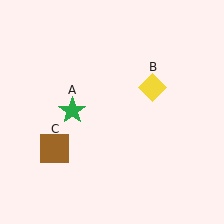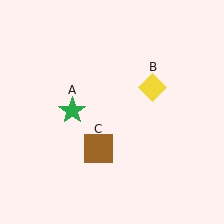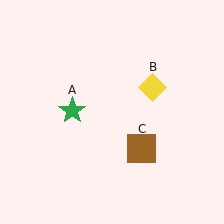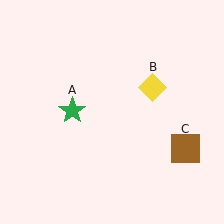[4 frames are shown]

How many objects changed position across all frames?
1 object changed position: brown square (object C).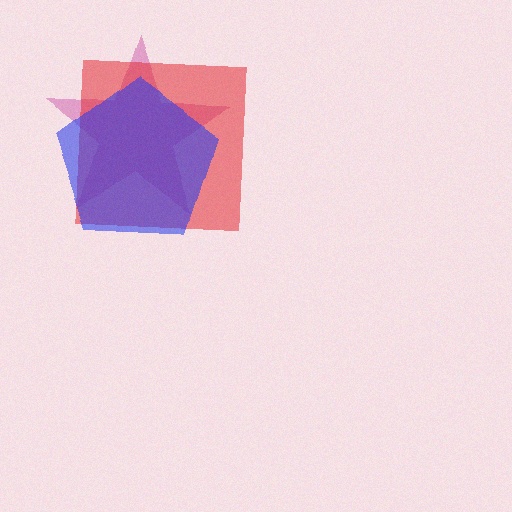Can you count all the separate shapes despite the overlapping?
Yes, there are 3 separate shapes.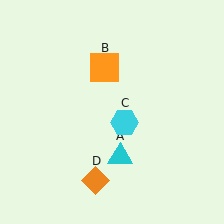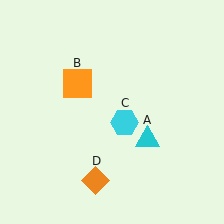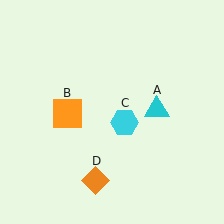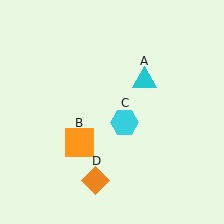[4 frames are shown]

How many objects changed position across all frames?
2 objects changed position: cyan triangle (object A), orange square (object B).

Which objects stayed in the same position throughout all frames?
Cyan hexagon (object C) and orange diamond (object D) remained stationary.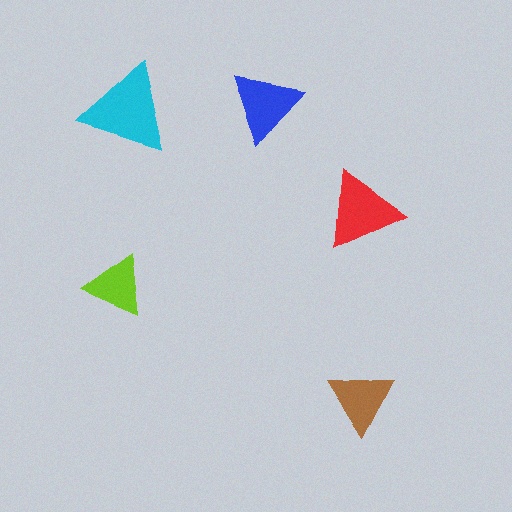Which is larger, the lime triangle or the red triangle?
The red one.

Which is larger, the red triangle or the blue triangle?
The red one.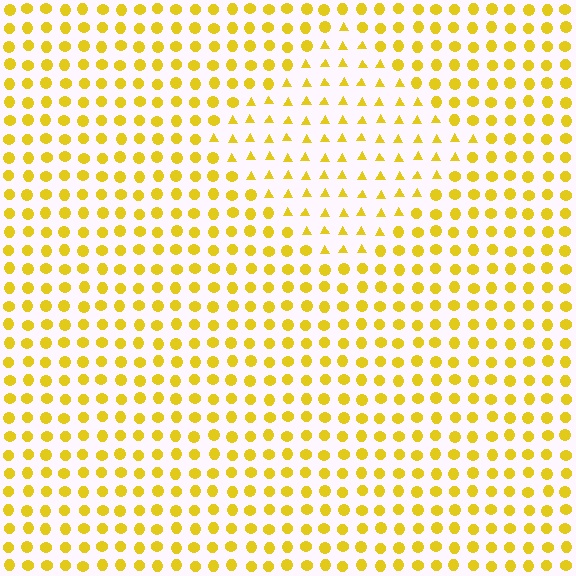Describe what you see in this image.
The image is filled with small yellow elements arranged in a uniform grid. A diamond-shaped region contains triangles, while the surrounding area contains circles. The boundary is defined purely by the change in element shape.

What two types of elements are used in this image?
The image uses triangles inside the diamond region and circles outside it.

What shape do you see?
I see a diamond.